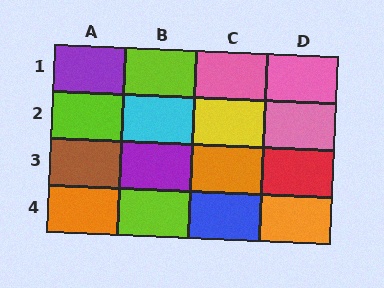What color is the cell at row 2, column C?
Yellow.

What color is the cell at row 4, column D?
Orange.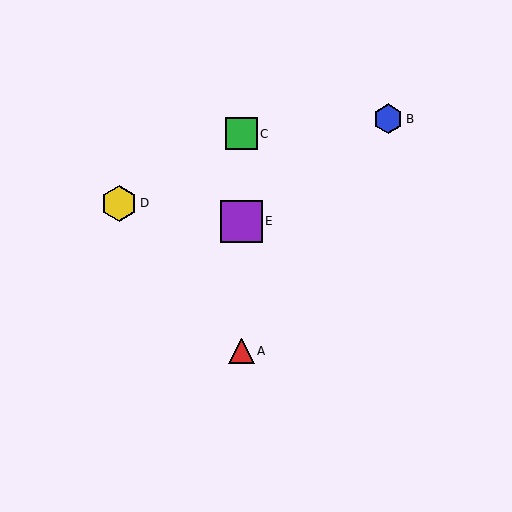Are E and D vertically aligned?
No, E is at x≈241 and D is at x≈119.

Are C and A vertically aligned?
Yes, both are at x≈241.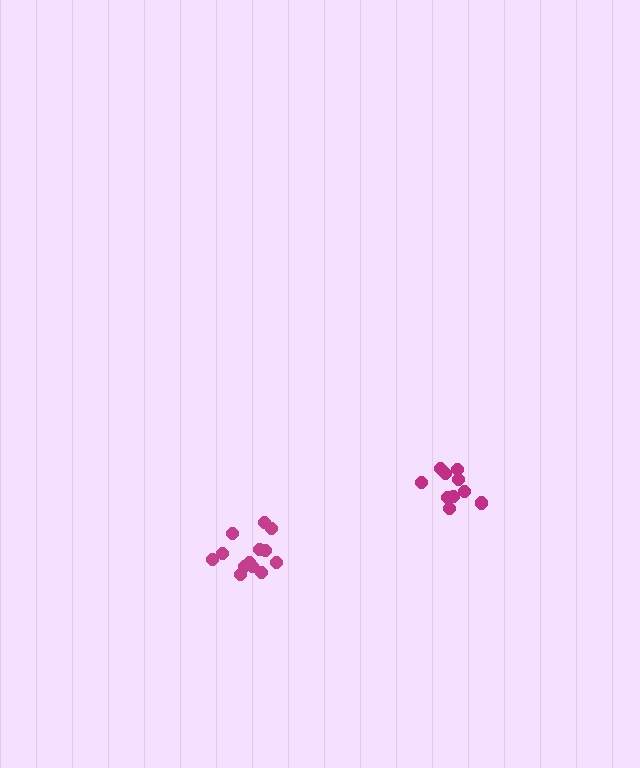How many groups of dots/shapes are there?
There are 2 groups.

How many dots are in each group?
Group 1: 10 dots, Group 2: 13 dots (23 total).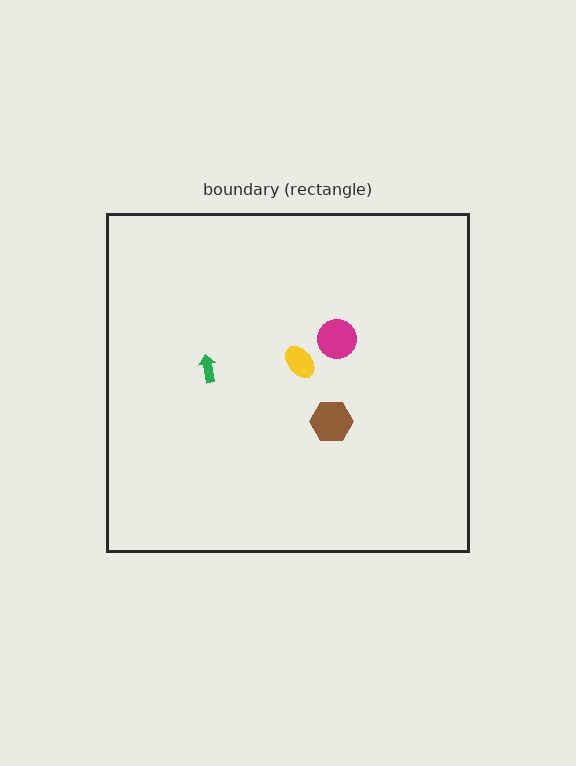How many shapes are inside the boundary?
4 inside, 0 outside.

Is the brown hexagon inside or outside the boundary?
Inside.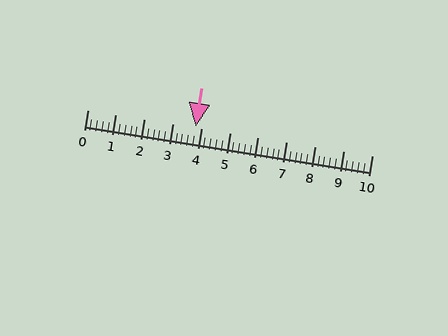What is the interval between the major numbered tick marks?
The major tick marks are spaced 1 units apart.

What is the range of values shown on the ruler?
The ruler shows values from 0 to 10.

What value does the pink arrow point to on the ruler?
The pink arrow points to approximately 3.8.